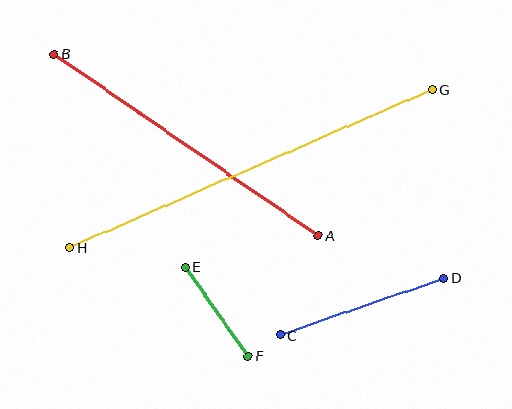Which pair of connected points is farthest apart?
Points G and H are farthest apart.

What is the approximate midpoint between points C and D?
The midpoint is at approximately (362, 307) pixels.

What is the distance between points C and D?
The distance is approximately 173 pixels.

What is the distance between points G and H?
The distance is approximately 395 pixels.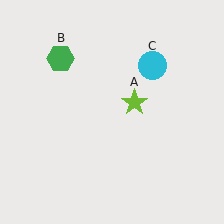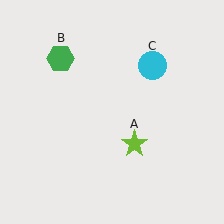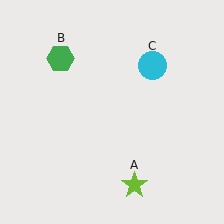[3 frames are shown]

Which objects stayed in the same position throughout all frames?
Green hexagon (object B) and cyan circle (object C) remained stationary.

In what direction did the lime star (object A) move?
The lime star (object A) moved down.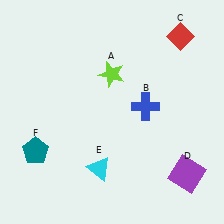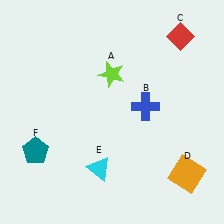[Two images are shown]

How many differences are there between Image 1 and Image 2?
There is 1 difference between the two images.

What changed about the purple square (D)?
In Image 1, D is purple. In Image 2, it changed to orange.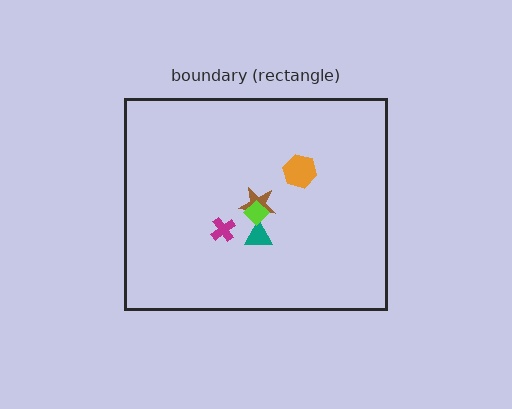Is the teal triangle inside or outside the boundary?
Inside.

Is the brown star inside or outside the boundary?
Inside.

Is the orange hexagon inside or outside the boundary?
Inside.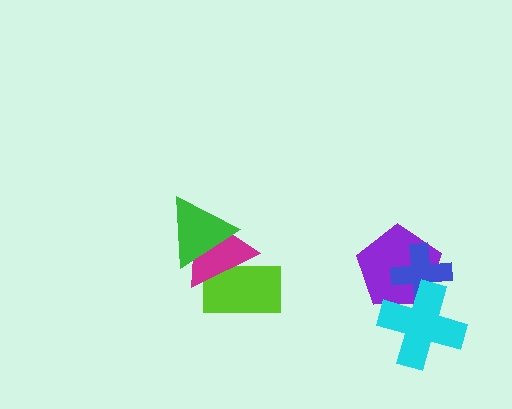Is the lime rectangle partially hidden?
Yes, it is partially covered by another shape.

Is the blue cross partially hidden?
Yes, it is partially covered by another shape.